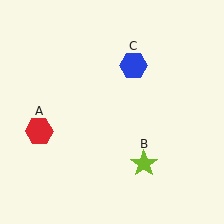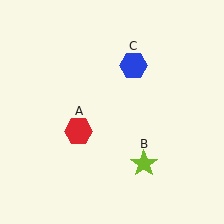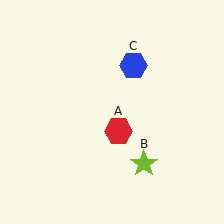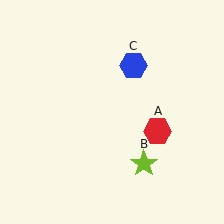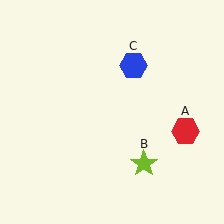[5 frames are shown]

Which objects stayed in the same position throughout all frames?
Lime star (object B) and blue hexagon (object C) remained stationary.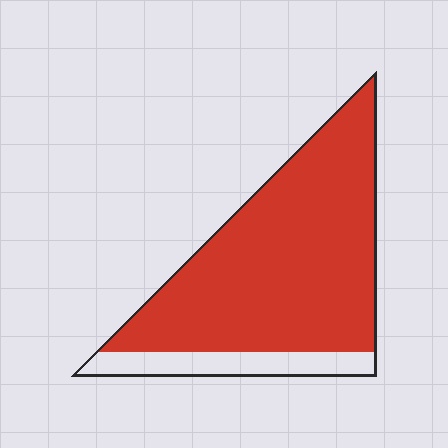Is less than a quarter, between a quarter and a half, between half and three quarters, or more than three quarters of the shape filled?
More than three quarters.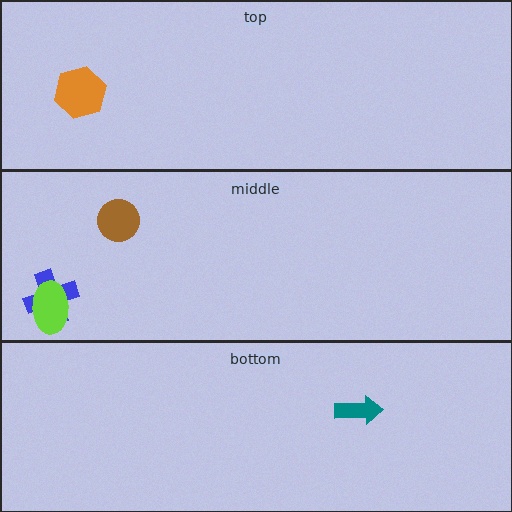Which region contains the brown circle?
The middle region.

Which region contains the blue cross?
The middle region.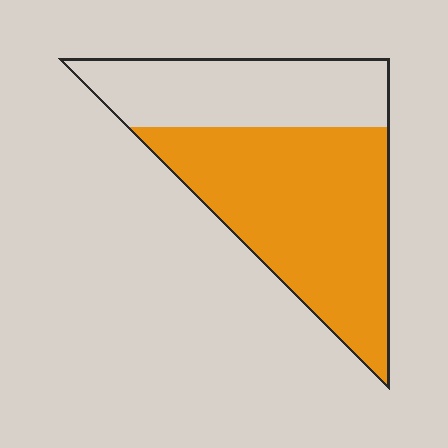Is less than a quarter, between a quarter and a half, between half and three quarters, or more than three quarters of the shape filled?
Between half and three quarters.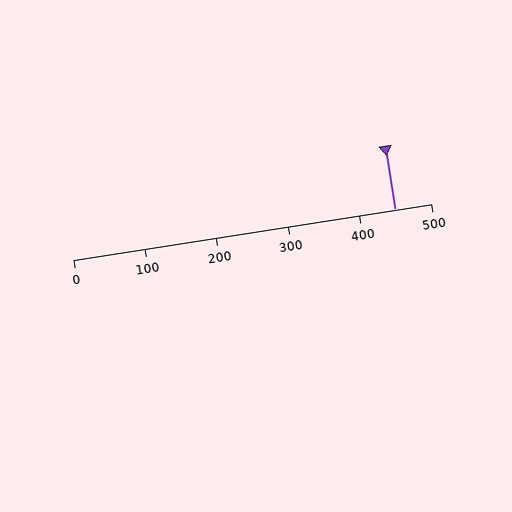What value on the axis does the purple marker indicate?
The marker indicates approximately 450.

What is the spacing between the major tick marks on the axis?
The major ticks are spaced 100 apart.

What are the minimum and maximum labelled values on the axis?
The axis runs from 0 to 500.